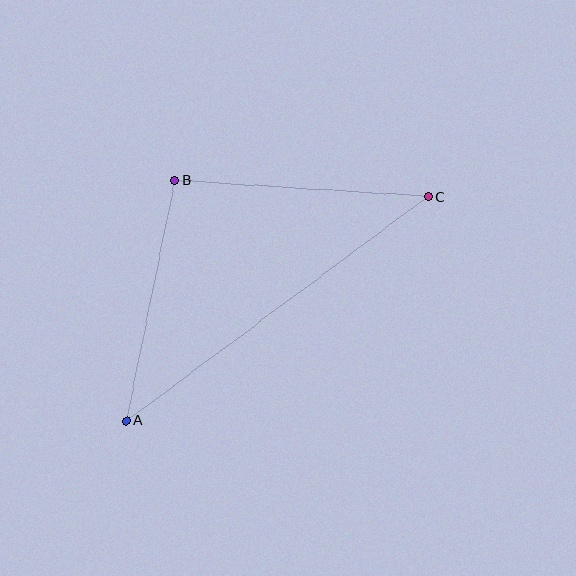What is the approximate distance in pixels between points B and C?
The distance between B and C is approximately 253 pixels.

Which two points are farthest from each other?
Points A and C are farthest from each other.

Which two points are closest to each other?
Points A and B are closest to each other.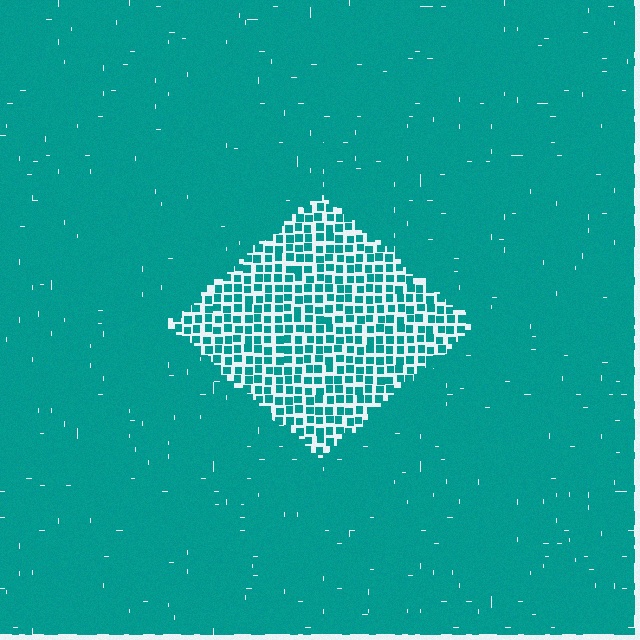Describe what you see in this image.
The image contains small teal elements arranged at two different densities. A diamond-shaped region is visible where the elements are less densely packed than the surrounding area.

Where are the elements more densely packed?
The elements are more densely packed outside the diamond boundary.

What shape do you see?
I see a diamond.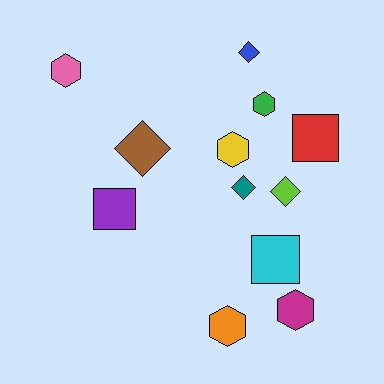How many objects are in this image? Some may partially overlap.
There are 12 objects.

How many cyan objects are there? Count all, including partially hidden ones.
There is 1 cyan object.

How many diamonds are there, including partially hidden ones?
There are 4 diamonds.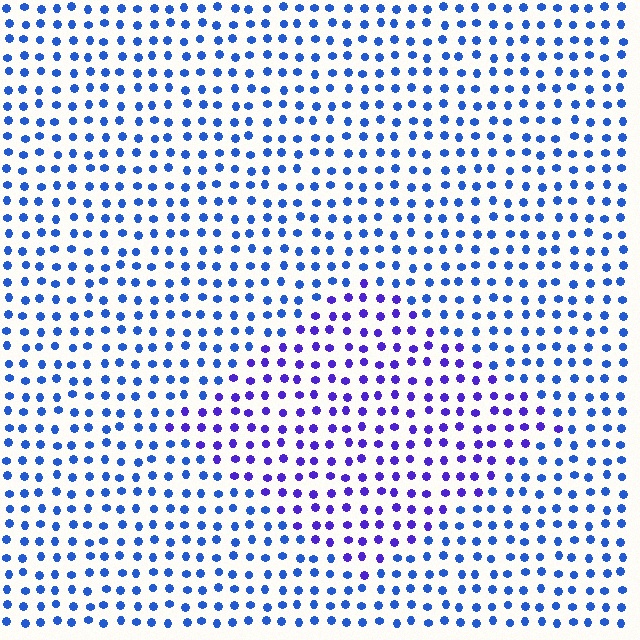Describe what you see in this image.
The image is filled with small blue elements in a uniform arrangement. A diamond-shaped region is visible where the elements are tinted to a slightly different hue, forming a subtle color boundary.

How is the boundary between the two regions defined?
The boundary is defined purely by a slight shift in hue (about 34 degrees). Spacing, size, and orientation are identical on both sides.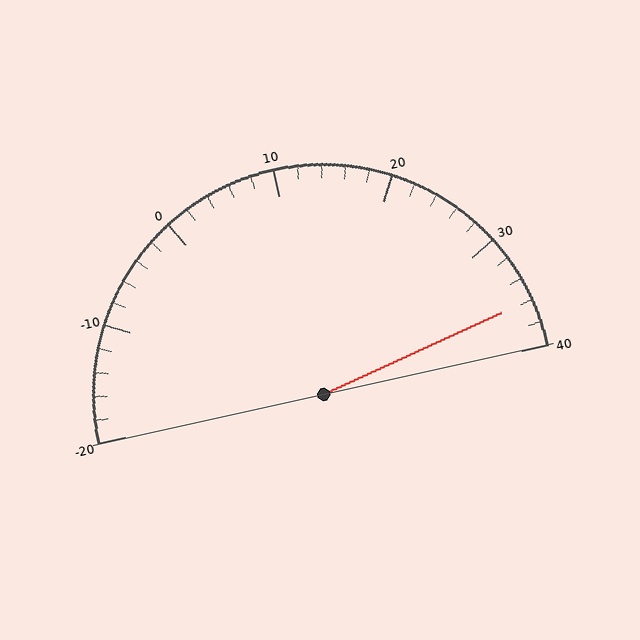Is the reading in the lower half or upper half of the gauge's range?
The reading is in the upper half of the range (-20 to 40).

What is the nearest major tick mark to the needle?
The nearest major tick mark is 40.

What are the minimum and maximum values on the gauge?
The gauge ranges from -20 to 40.